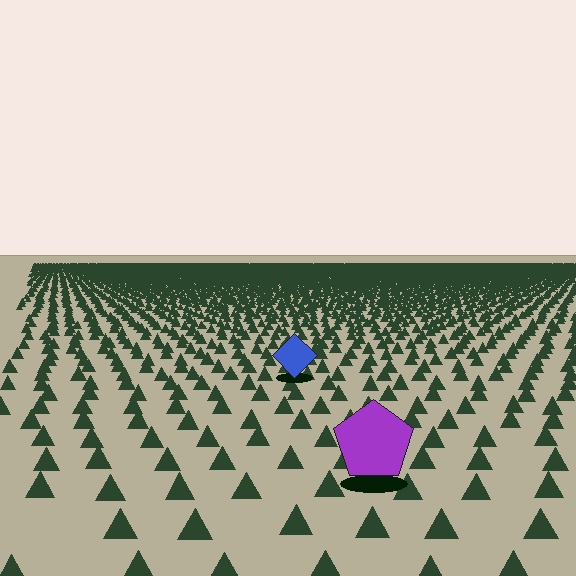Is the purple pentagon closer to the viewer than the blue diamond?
Yes. The purple pentagon is closer — you can tell from the texture gradient: the ground texture is coarser near it.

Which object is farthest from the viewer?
The blue diamond is farthest from the viewer. It appears smaller and the ground texture around it is denser.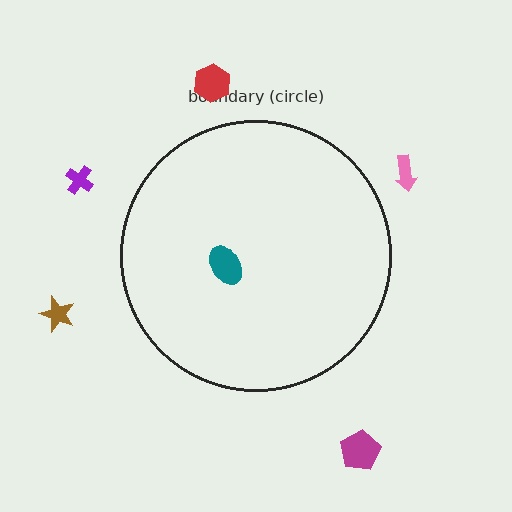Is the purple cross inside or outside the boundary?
Outside.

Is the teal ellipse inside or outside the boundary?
Inside.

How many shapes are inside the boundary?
1 inside, 5 outside.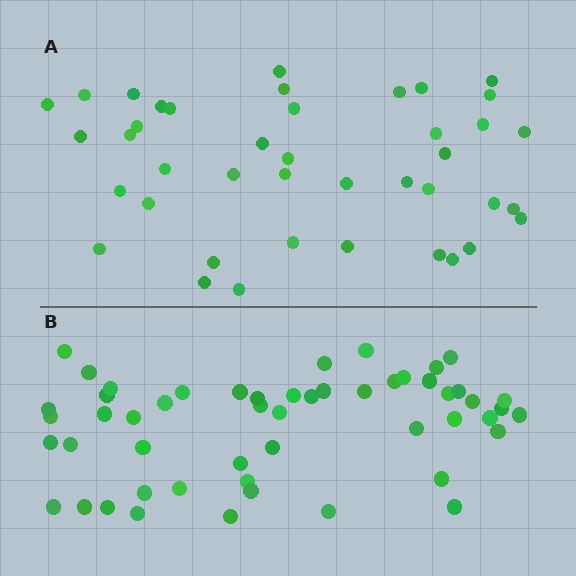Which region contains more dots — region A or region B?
Region B (the bottom region) has more dots.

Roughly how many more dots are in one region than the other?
Region B has roughly 12 or so more dots than region A.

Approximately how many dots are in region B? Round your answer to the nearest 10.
About 50 dots. (The exact count is 52, which rounds to 50.)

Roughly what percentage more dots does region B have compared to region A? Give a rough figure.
About 25% more.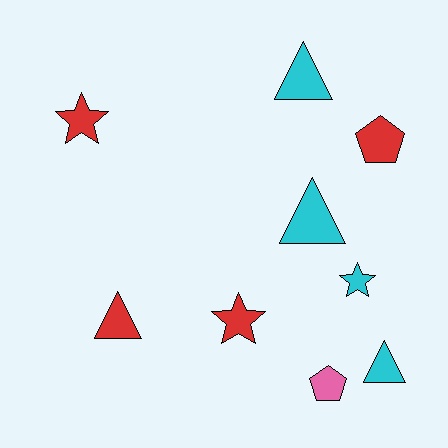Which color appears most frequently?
Red, with 4 objects.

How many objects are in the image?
There are 9 objects.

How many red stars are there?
There are 2 red stars.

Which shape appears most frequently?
Triangle, with 4 objects.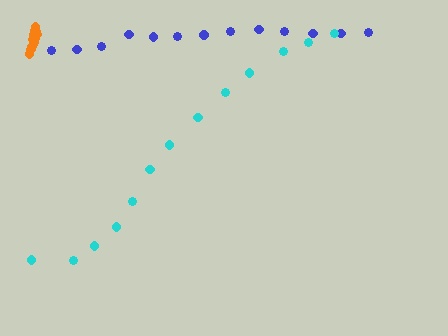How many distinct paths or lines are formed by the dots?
There are 3 distinct paths.